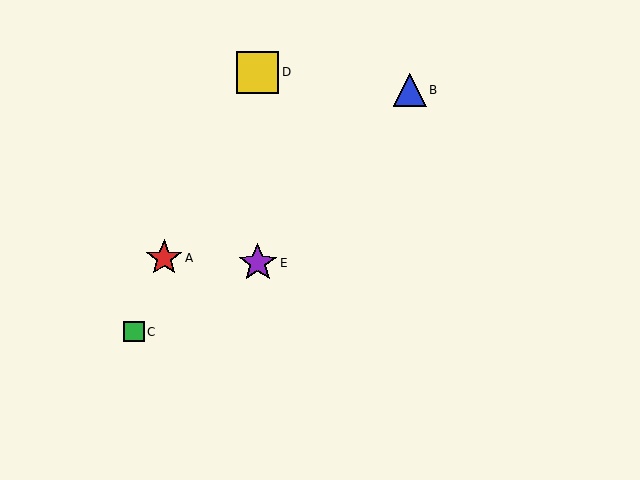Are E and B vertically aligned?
No, E is at x≈258 and B is at x≈410.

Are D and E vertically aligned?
Yes, both are at x≈258.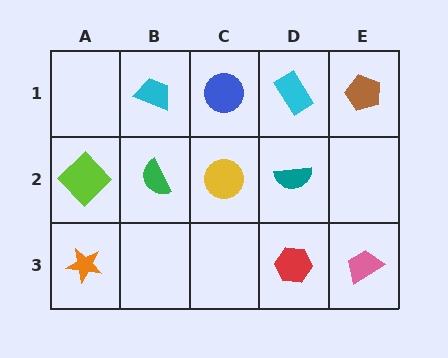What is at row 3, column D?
A red hexagon.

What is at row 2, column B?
A green semicircle.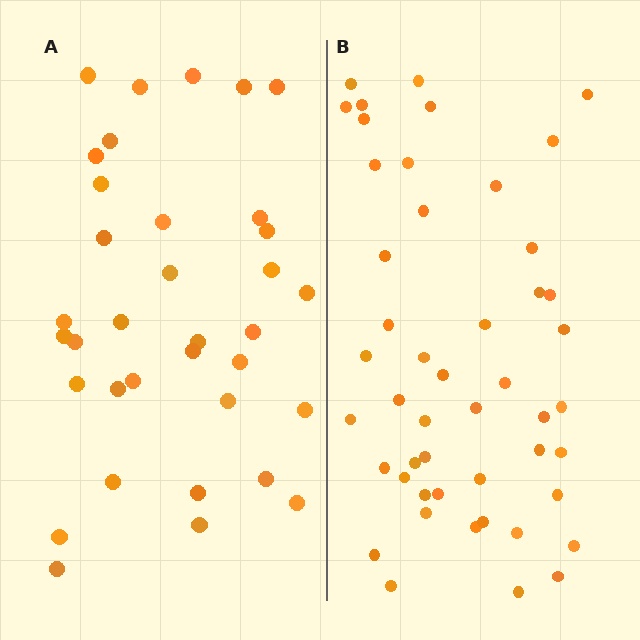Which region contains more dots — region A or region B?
Region B (the right region) has more dots.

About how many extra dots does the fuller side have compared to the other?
Region B has approximately 15 more dots than region A.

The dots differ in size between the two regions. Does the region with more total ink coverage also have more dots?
No. Region A has more total ink coverage because its dots are larger, but region B actually contains more individual dots. Total area can be misleading — the number of items is what matters here.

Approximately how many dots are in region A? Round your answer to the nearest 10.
About 40 dots. (The exact count is 35, which rounds to 40.)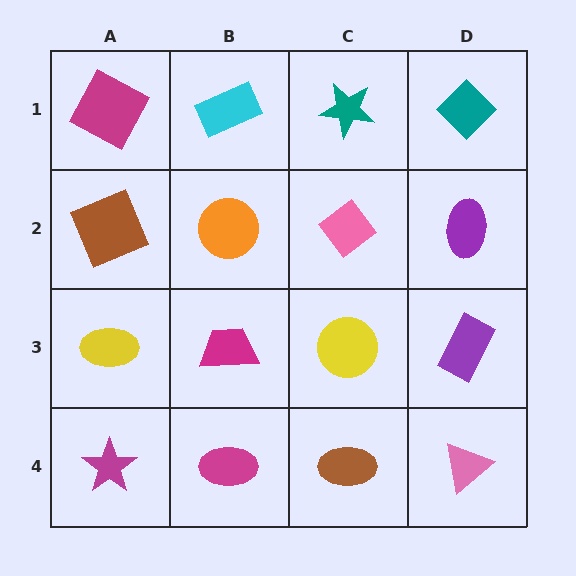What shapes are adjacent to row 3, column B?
An orange circle (row 2, column B), a magenta ellipse (row 4, column B), a yellow ellipse (row 3, column A), a yellow circle (row 3, column C).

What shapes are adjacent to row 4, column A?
A yellow ellipse (row 3, column A), a magenta ellipse (row 4, column B).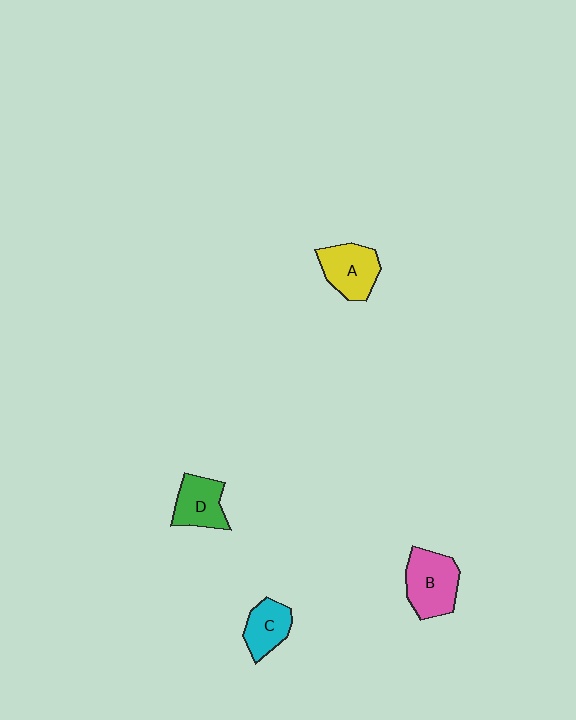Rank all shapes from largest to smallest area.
From largest to smallest: B (pink), A (yellow), D (green), C (cyan).